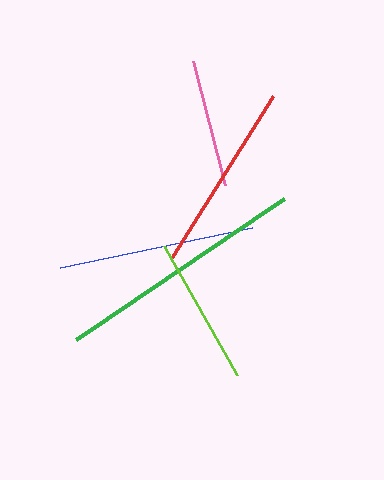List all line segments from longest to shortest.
From longest to shortest: green, blue, red, lime, pink.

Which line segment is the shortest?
The pink line is the shortest at approximately 128 pixels.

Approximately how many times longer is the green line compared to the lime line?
The green line is approximately 1.7 times the length of the lime line.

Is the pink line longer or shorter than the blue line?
The blue line is longer than the pink line.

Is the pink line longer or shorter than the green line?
The green line is longer than the pink line.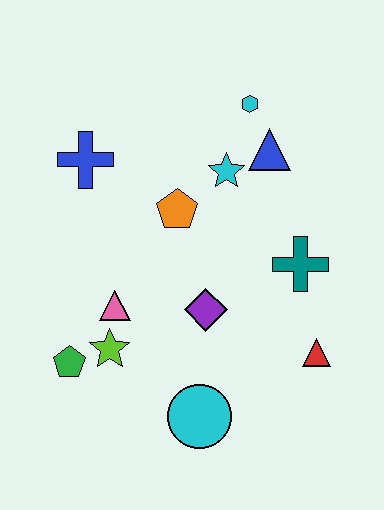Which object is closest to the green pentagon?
The lime star is closest to the green pentagon.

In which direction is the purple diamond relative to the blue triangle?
The purple diamond is below the blue triangle.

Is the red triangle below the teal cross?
Yes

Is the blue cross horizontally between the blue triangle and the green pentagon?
Yes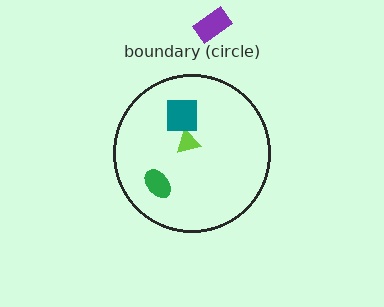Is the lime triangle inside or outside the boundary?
Inside.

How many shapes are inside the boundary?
3 inside, 1 outside.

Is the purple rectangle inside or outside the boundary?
Outside.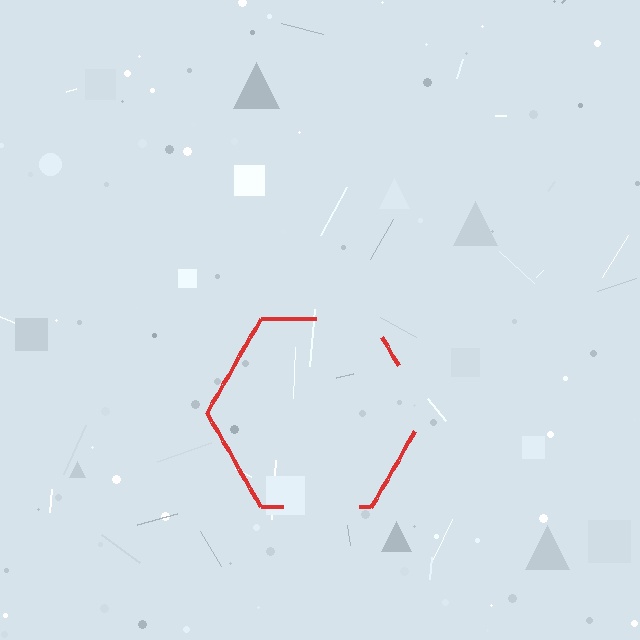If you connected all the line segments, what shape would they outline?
They would outline a hexagon.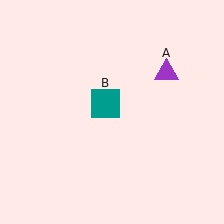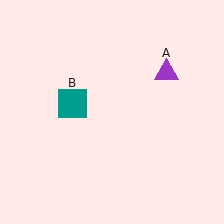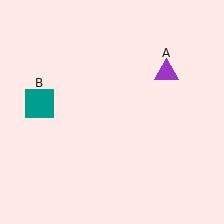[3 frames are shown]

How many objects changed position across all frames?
1 object changed position: teal square (object B).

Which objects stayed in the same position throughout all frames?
Purple triangle (object A) remained stationary.